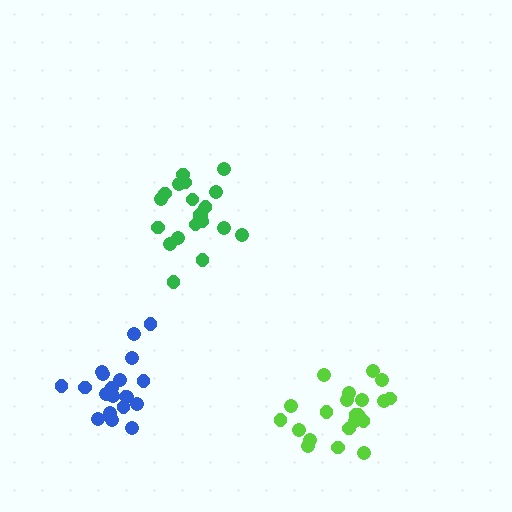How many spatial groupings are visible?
There are 3 spatial groupings.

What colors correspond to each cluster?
The clusters are colored: green, blue, lime.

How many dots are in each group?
Group 1: 21 dots, Group 2: 20 dots, Group 3: 21 dots (62 total).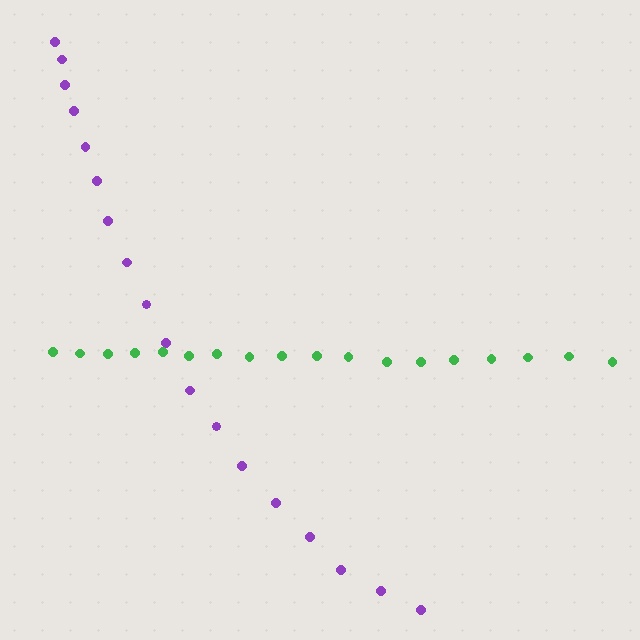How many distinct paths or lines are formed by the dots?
There are 2 distinct paths.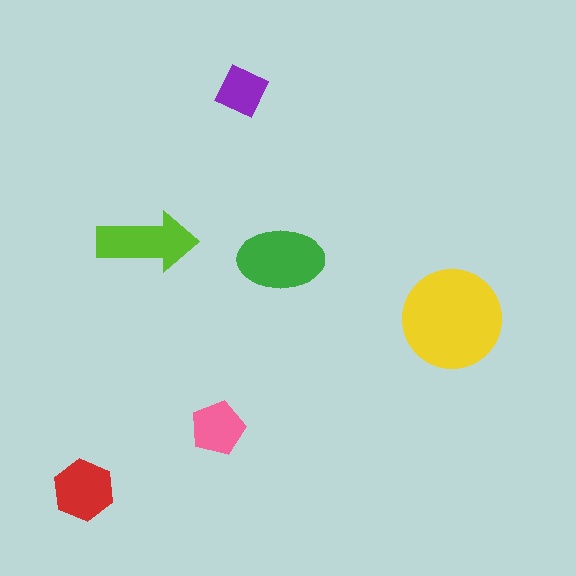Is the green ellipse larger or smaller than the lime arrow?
Larger.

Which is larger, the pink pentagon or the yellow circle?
The yellow circle.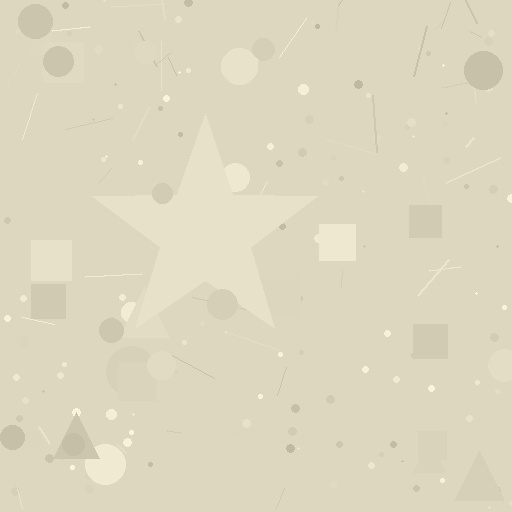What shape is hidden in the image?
A star is hidden in the image.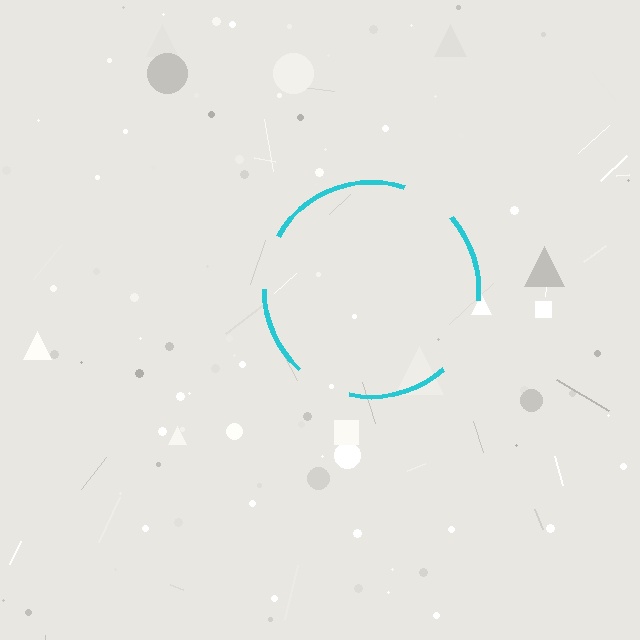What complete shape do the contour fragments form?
The contour fragments form a circle.